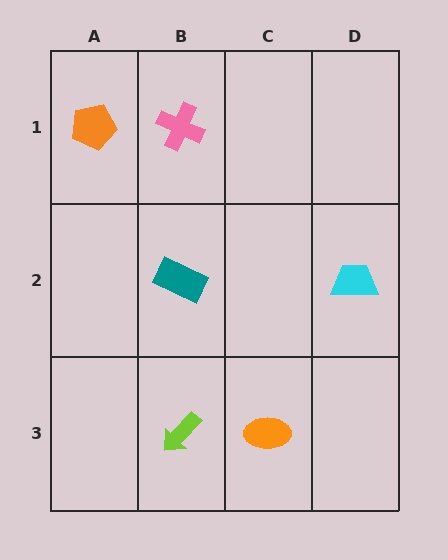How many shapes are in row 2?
2 shapes.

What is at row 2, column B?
A teal rectangle.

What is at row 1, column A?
An orange pentagon.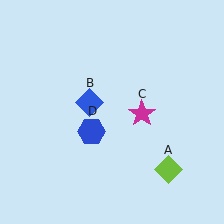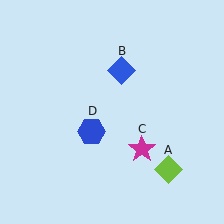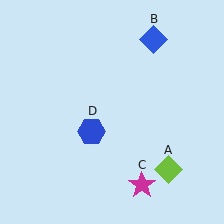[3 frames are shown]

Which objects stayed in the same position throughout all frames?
Lime diamond (object A) and blue hexagon (object D) remained stationary.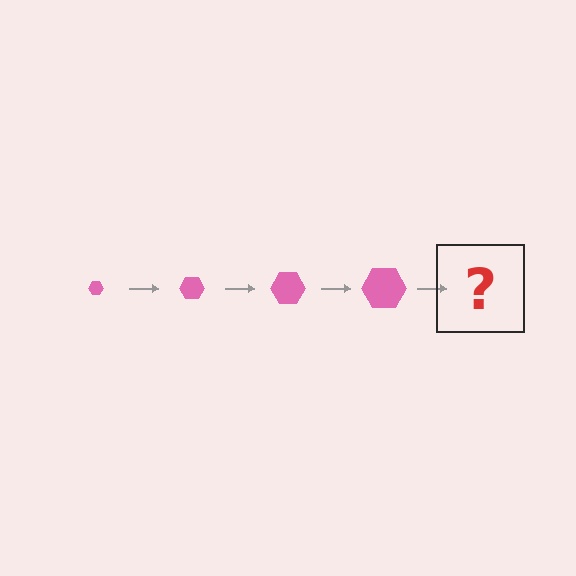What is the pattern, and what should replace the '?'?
The pattern is that the hexagon gets progressively larger each step. The '?' should be a pink hexagon, larger than the previous one.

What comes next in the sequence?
The next element should be a pink hexagon, larger than the previous one.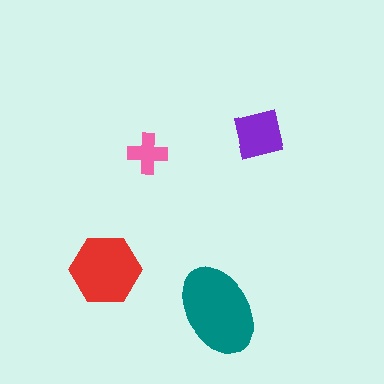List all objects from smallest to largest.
The pink cross, the purple square, the red hexagon, the teal ellipse.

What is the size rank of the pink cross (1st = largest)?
4th.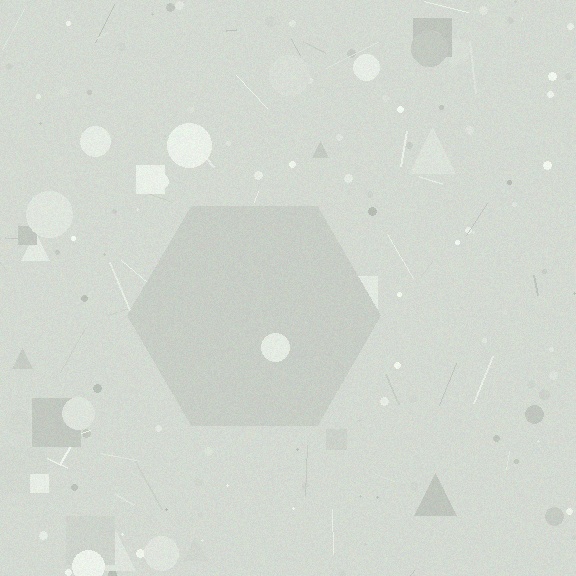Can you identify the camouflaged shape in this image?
The camouflaged shape is a hexagon.